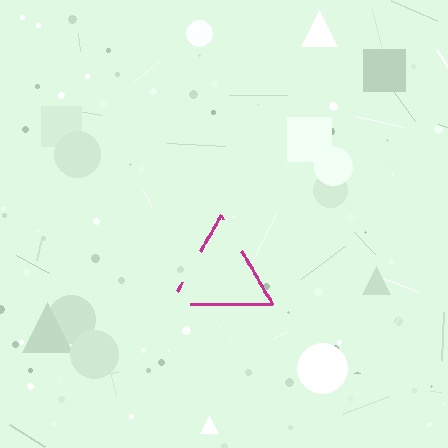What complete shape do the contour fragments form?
The contour fragments form a triangle.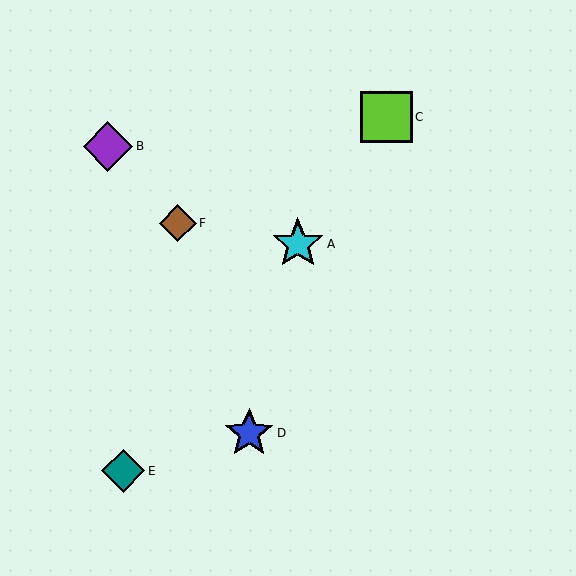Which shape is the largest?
The cyan star (labeled A) is the largest.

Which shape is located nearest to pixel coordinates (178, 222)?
The brown diamond (labeled F) at (178, 223) is nearest to that location.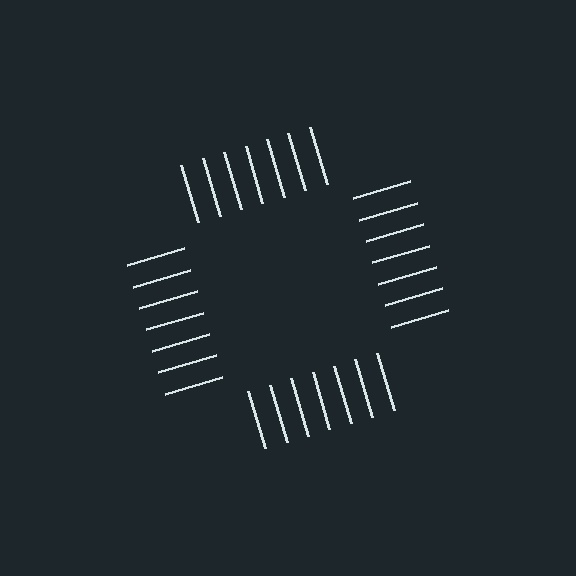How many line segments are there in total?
28 — 7 along each of the 4 edges.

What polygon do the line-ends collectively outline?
An illusory square — the line segments terminate on its edges but no continuous stroke is drawn.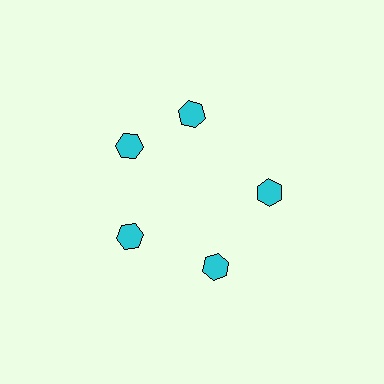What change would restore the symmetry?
The symmetry would be restored by rotating it back into even spacing with its neighbors so that all 5 hexagons sit at equal angles and equal distance from the center.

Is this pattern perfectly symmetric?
No. The 5 cyan hexagons are arranged in a ring, but one element near the 1 o'clock position is rotated out of alignment along the ring, breaking the 5-fold rotational symmetry.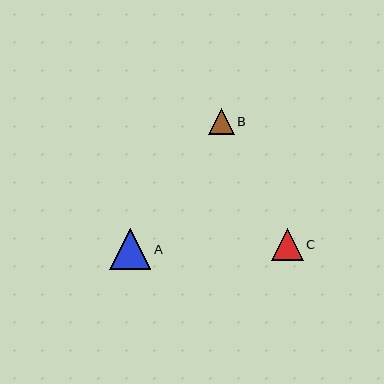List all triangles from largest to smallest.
From largest to smallest: A, C, B.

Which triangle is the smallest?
Triangle B is the smallest with a size of approximately 26 pixels.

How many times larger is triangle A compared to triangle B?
Triangle A is approximately 1.6 times the size of triangle B.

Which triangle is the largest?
Triangle A is the largest with a size of approximately 41 pixels.